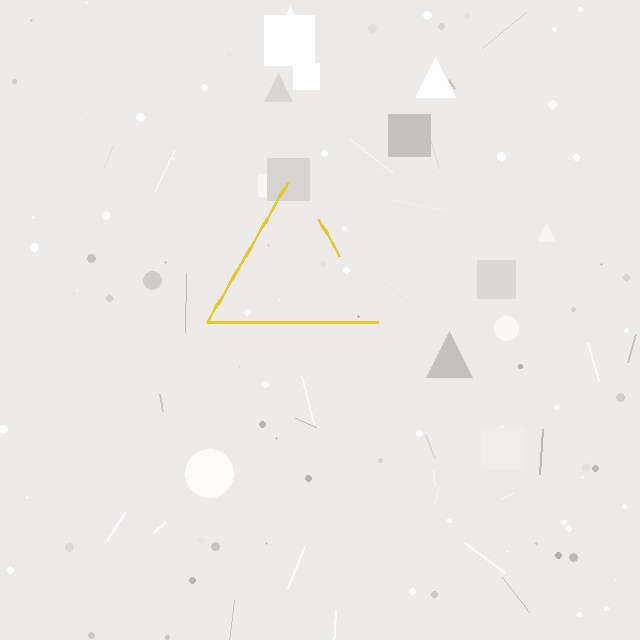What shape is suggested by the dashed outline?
The dashed outline suggests a triangle.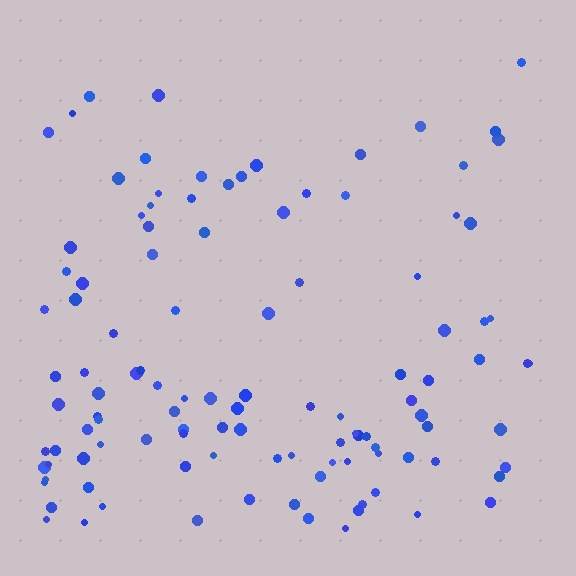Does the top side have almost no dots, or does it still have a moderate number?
Still a moderate number, just noticeably fewer than the bottom.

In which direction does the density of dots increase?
From top to bottom, with the bottom side densest.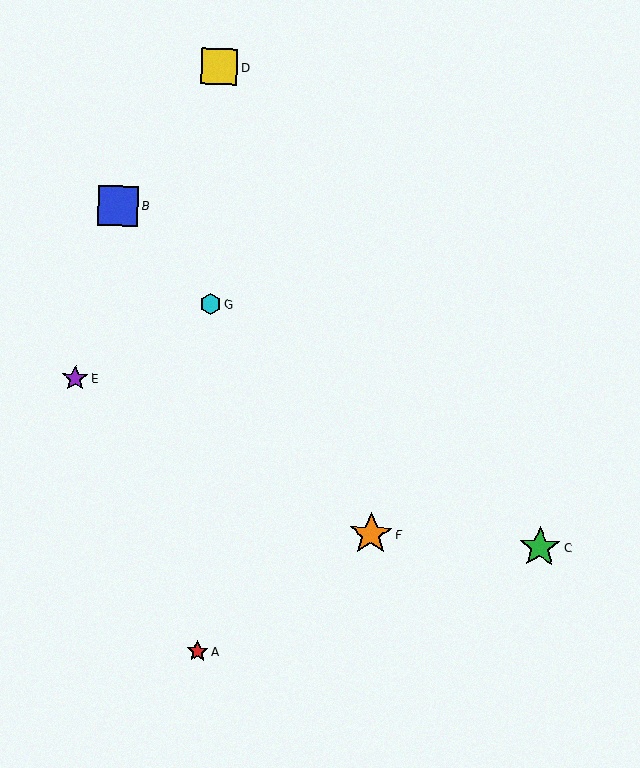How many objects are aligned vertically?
3 objects (A, D, G) are aligned vertically.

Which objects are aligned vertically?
Objects A, D, G are aligned vertically.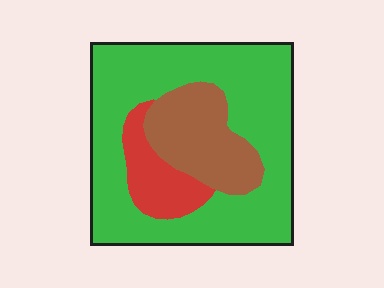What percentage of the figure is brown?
Brown covers around 20% of the figure.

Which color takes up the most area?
Green, at roughly 65%.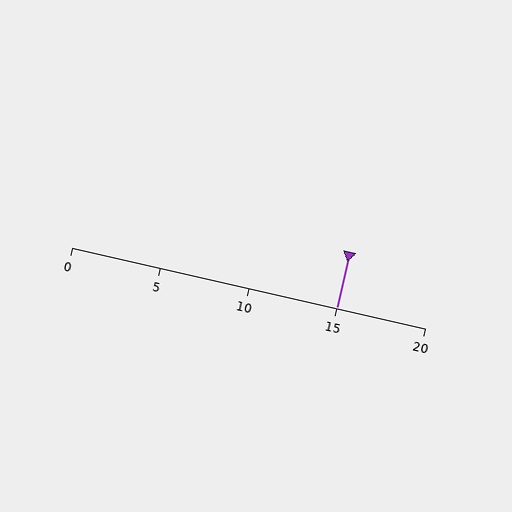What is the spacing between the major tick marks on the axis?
The major ticks are spaced 5 apart.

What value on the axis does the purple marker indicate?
The marker indicates approximately 15.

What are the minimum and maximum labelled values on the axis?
The axis runs from 0 to 20.